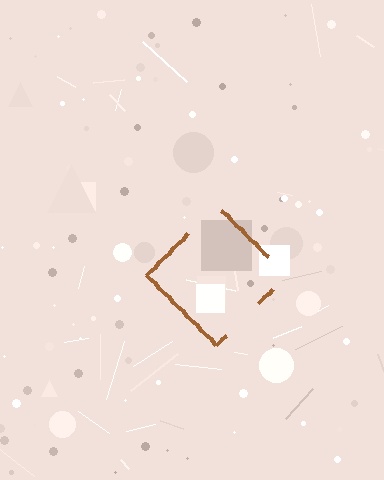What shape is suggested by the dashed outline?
The dashed outline suggests a diamond.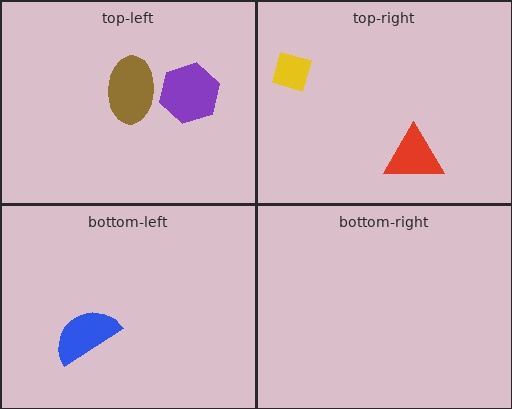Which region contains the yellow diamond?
The top-right region.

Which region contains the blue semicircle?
The bottom-left region.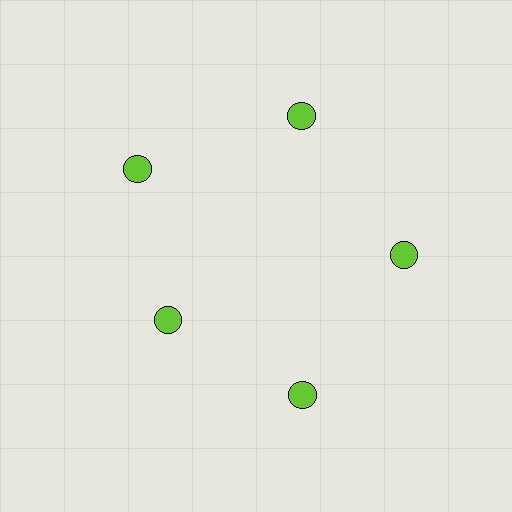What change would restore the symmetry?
The symmetry would be restored by moving it outward, back onto the ring so that all 5 circles sit at equal angles and equal distance from the center.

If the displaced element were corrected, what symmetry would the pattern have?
It would have 5-fold rotational symmetry — the pattern would map onto itself every 72 degrees.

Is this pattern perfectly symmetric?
No. The 5 lime circles are arranged in a ring, but one element near the 8 o'clock position is pulled inward toward the center, breaking the 5-fold rotational symmetry.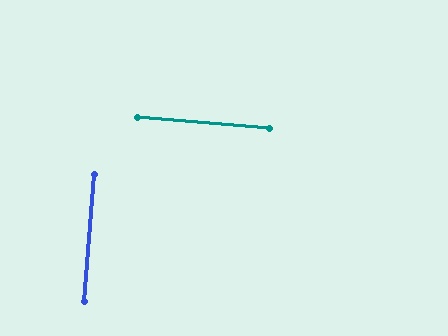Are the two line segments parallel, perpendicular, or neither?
Perpendicular — they meet at approximately 90°.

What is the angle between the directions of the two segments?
Approximately 90 degrees.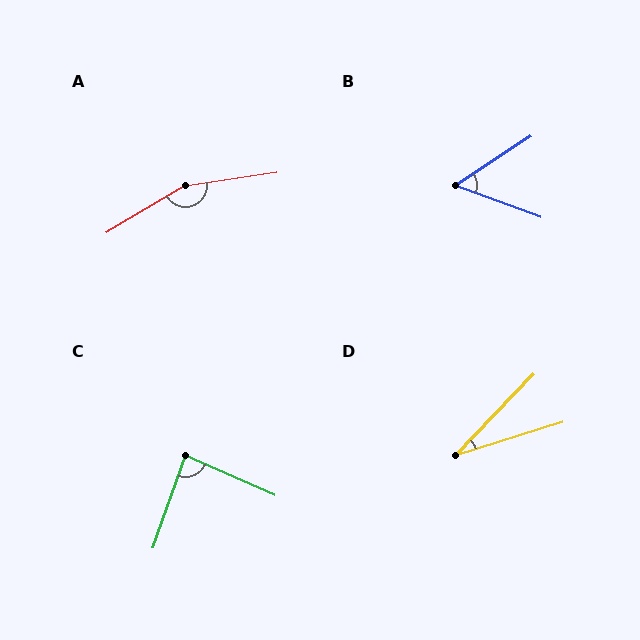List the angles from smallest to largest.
D (29°), B (54°), C (85°), A (157°).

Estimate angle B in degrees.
Approximately 54 degrees.